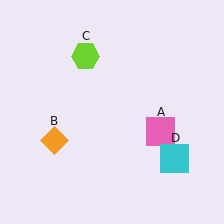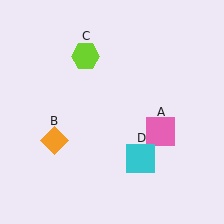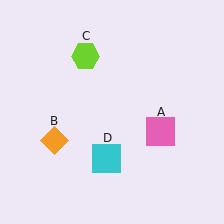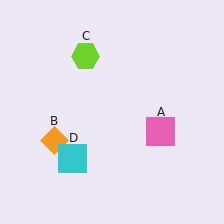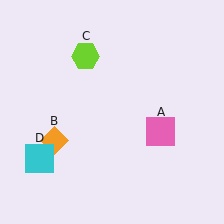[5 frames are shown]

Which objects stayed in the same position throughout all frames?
Pink square (object A) and orange diamond (object B) and lime hexagon (object C) remained stationary.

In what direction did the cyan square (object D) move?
The cyan square (object D) moved left.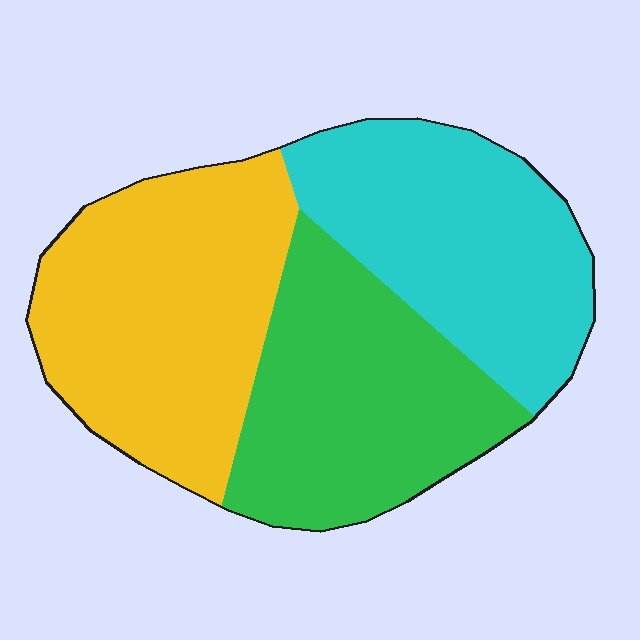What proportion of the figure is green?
Green takes up about one third (1/3) of the figure.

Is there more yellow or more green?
Yellow.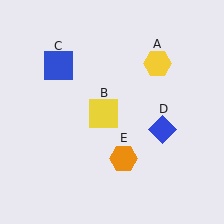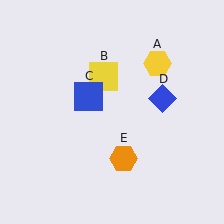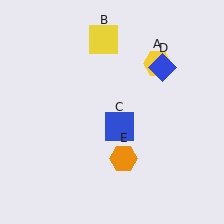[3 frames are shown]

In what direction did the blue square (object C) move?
The blue square (object C) moved down and to the right.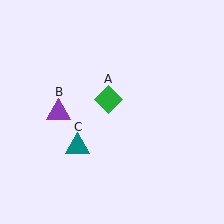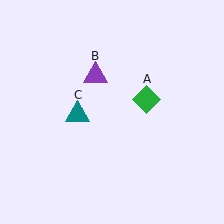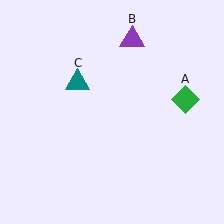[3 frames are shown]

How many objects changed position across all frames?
3 objects changed position: green diamond (object A), purple triangle (object B), teal triangle (object C).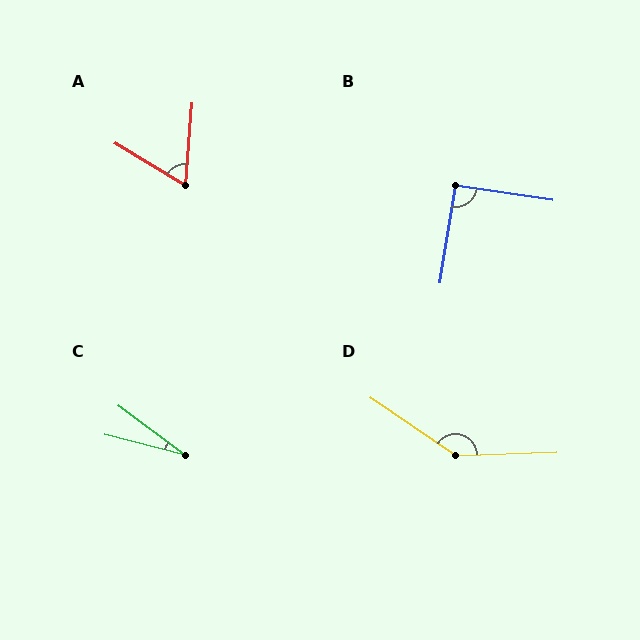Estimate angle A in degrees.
Approximately 63 degrees.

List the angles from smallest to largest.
C (22°), A (63°), B (90°), D (144°).